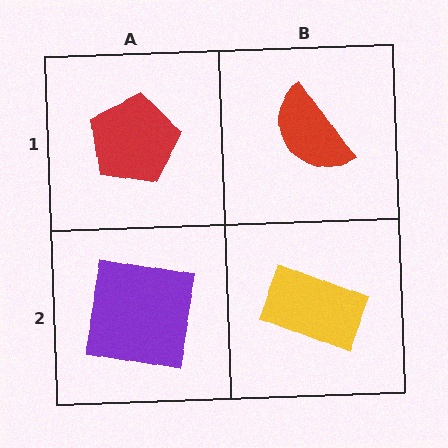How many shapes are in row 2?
2 shapes.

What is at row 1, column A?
A red pentagon.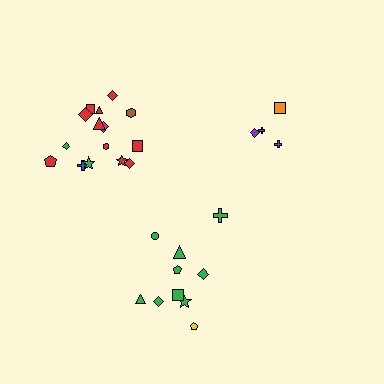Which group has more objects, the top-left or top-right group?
The top-left group.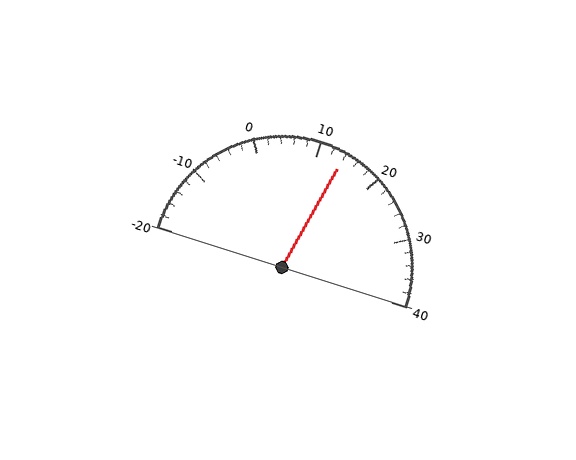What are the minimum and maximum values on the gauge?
The gauge ranges from -20 to 40.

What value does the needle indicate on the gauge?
The needle indicates approximately 14.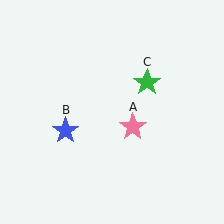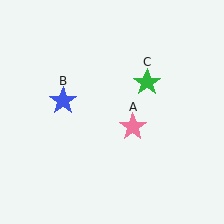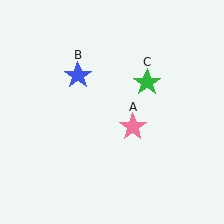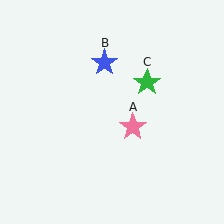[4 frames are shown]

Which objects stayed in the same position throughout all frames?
Pink star (object A) and green star (object C) remained stationary.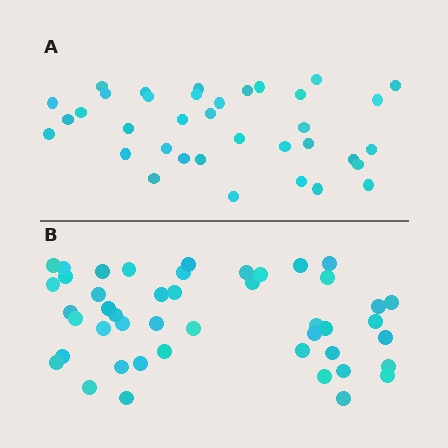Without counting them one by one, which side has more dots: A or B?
Region B (the bottom region) has more dots.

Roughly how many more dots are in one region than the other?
Region B has roughly 10 or so more dots than region A.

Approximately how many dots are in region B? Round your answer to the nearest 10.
About 50 dots. (The exact count is 46, which rounds to 50.)